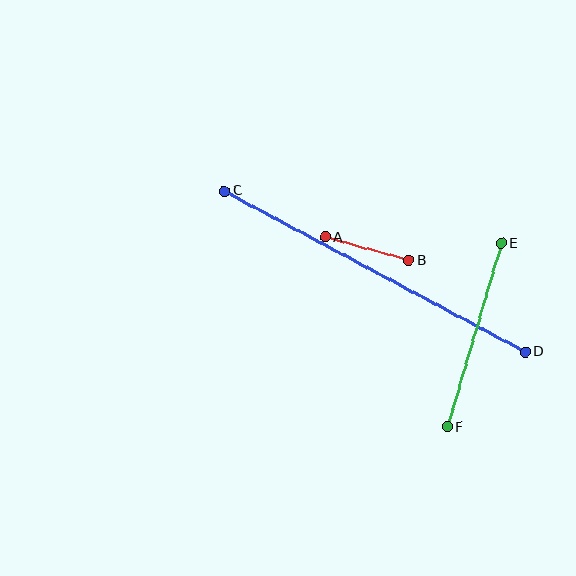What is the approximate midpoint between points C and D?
The midpoint is at approximately (375, 272) pixels.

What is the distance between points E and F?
The distance is approximately 191 pixels.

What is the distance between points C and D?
The distance is approximately 341 pixels.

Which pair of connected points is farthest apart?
Points C and D are farthest apart.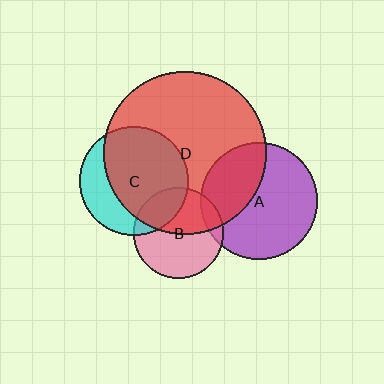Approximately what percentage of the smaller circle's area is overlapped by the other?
Approximately 25%.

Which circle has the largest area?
Circle D (red).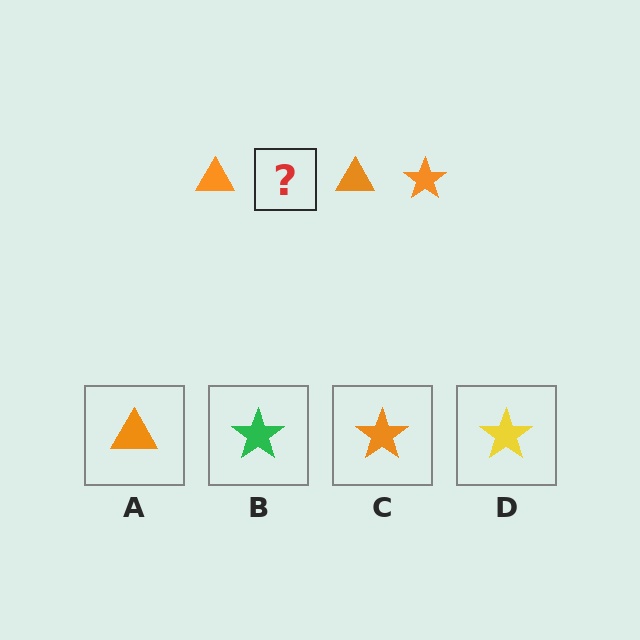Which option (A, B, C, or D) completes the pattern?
C.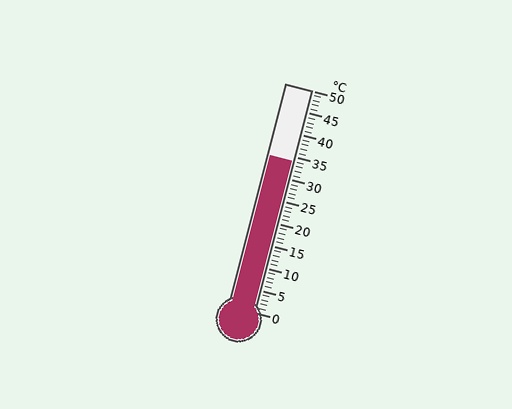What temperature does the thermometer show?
The thermometer shows approximately 34°C.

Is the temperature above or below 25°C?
The temperature is above 25°C.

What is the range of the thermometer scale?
The thermometer scale ranges from 0°C to 50°C.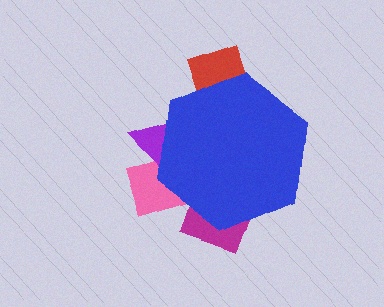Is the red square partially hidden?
Yes, the red square is partially hidden behind the blue hexagon.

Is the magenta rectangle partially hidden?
Yes, the magenta rectangle is partially hidden behind the blue hexagon.